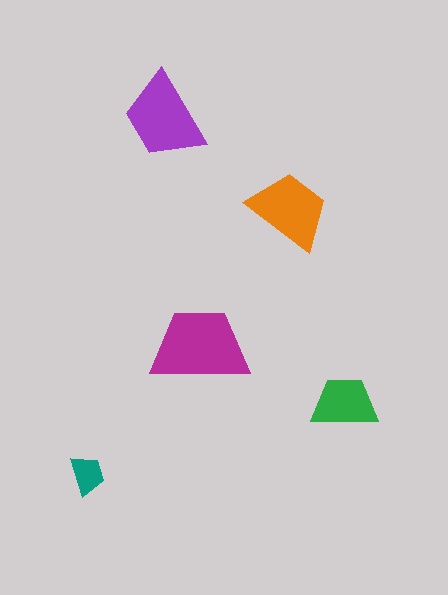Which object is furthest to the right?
The green trapezoid is rightmost.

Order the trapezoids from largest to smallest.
the magenta one, the purple one, the orange one, the green one, the teal one.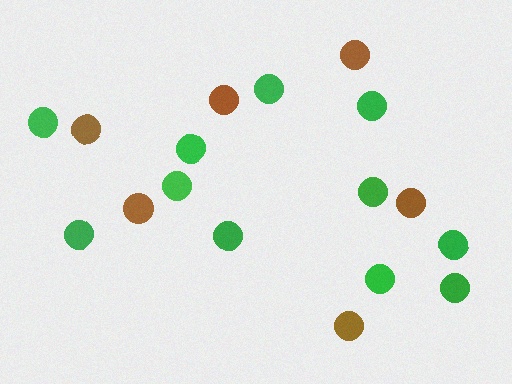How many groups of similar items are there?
There are 2 groups: one group of brown circles (6) and one group of green circles (11).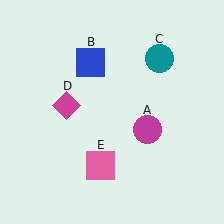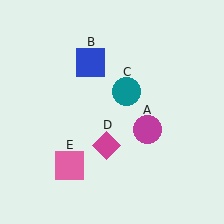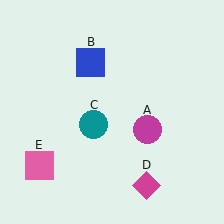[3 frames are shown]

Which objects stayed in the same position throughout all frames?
Magenta circle (object A) and blue square (object B) remained stationary.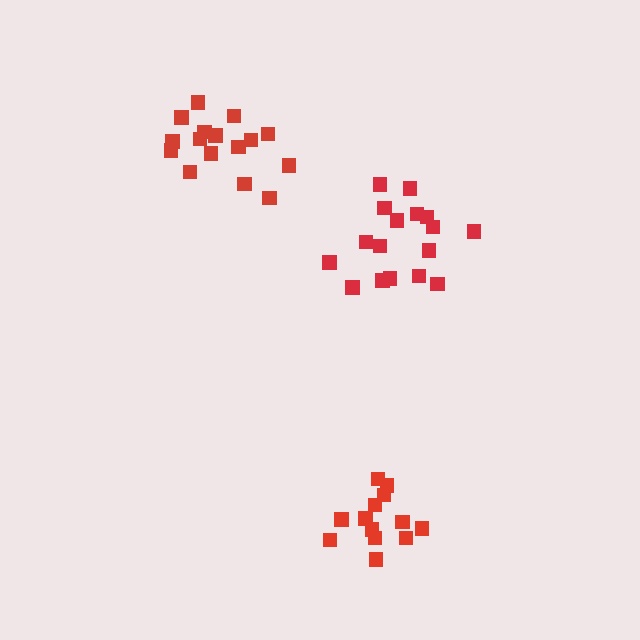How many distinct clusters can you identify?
There are 3 distinct clusters.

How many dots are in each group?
Group 1: 16 dots, Group 2: 13 dots, Group 3: 17 dots (46 total).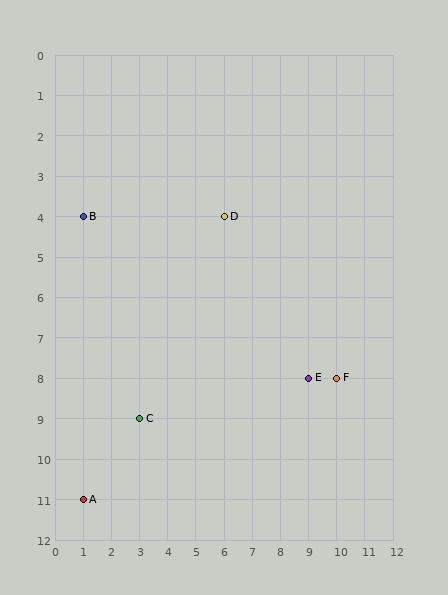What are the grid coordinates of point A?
Point A is at grid coordinates (1, 11).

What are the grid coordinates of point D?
Point D is at grid coordinates (6, 4).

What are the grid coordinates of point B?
Point B is at grid coordinates (1, 4).